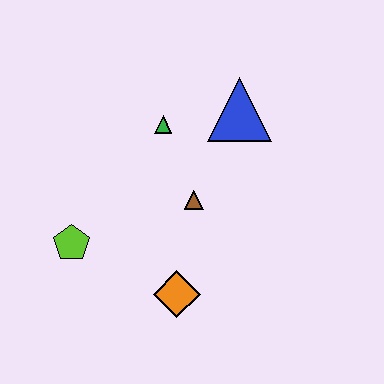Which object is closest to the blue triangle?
The green triangle is closest to the blue triangle.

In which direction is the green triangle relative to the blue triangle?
The green triangle is to the left of the blue triangle.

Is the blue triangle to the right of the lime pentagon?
Yes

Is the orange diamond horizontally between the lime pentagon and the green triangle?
No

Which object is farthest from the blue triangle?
The lime pentagon is farthest from the blue triangle.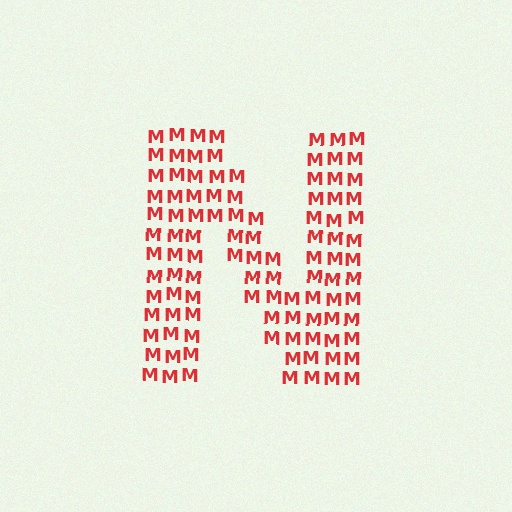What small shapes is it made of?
It is made of small letter M's.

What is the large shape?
The large shape is the letter N.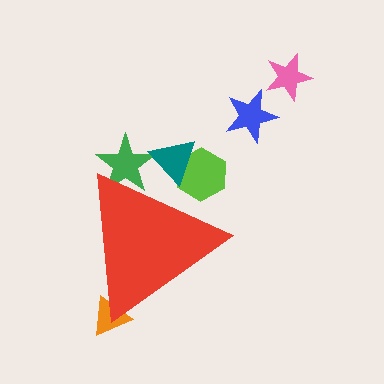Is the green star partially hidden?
Yes, the green star is partially hidden behind the red triangle.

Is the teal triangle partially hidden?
Yes, the teal triangle is partially hidden behind the red triangle.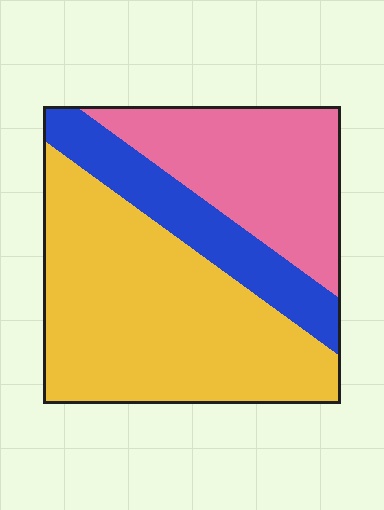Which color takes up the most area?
Yellow, at roughly 50%.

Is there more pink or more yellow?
Yellow.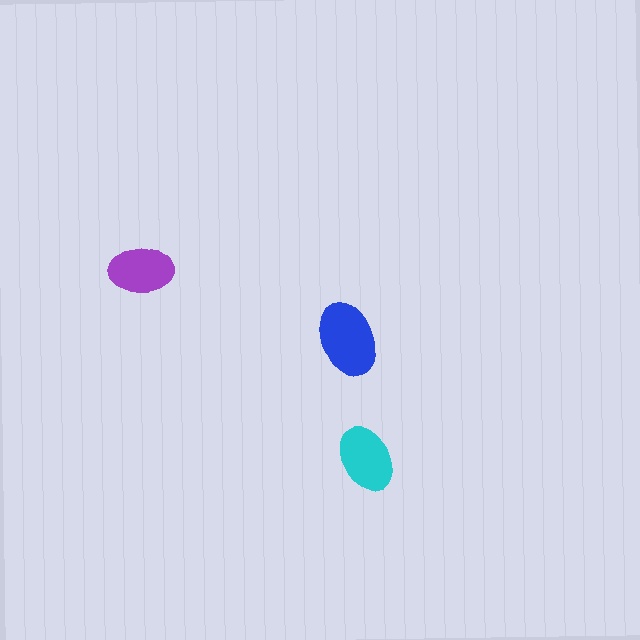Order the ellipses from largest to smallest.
the blue one, the cyan one, the purple one.